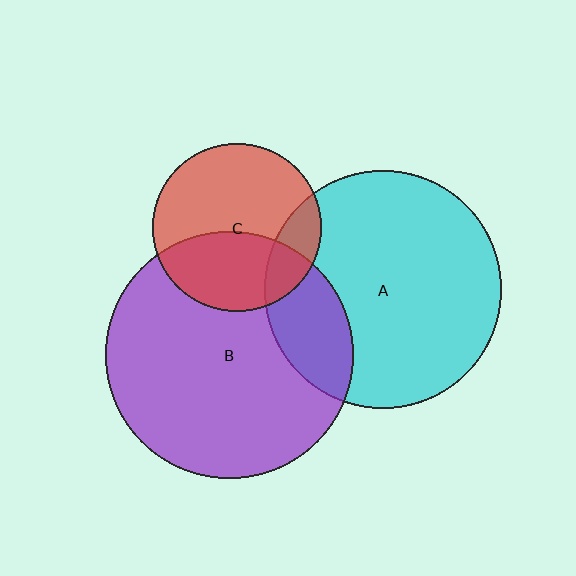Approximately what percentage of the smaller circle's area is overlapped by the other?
Approximately 40%.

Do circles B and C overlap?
Yes.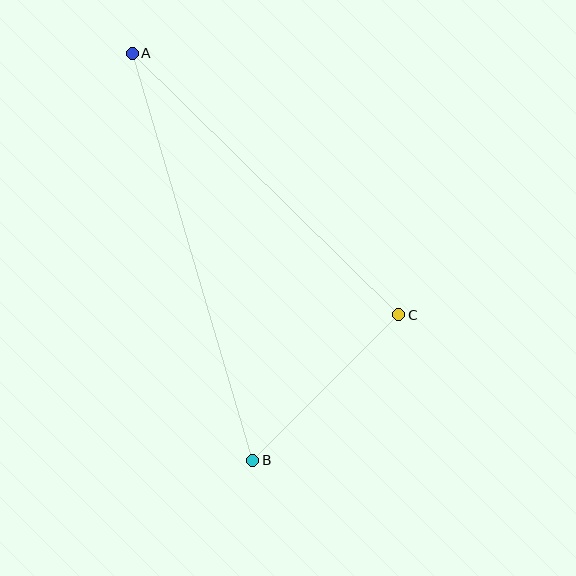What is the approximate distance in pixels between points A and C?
The distance between A and C is approximately 374 pixels.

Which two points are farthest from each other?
Points A and B are farthest from each other.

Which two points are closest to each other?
Points B and C are closest to each other.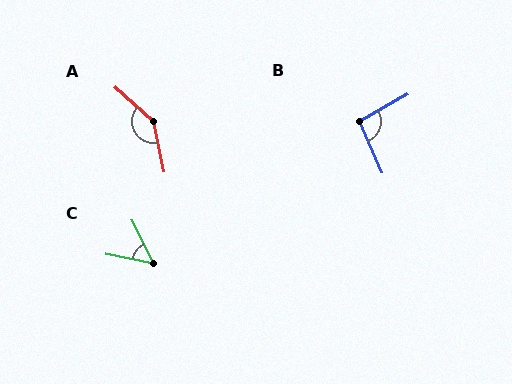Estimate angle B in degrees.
Approximately 95 degrees.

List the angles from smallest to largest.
C (52°), B (95°), A (143°).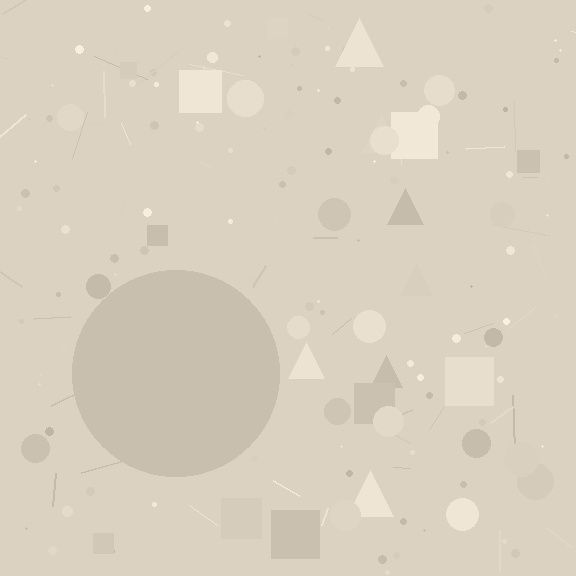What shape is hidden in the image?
A circle is hidden in the image.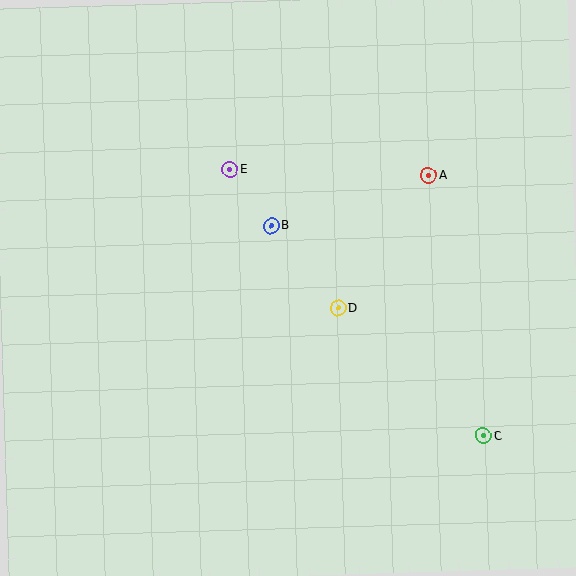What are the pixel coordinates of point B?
Point B is at (271, 226).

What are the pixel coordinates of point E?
Point E is at (230, 169).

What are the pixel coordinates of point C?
Point C is at (483, 436).